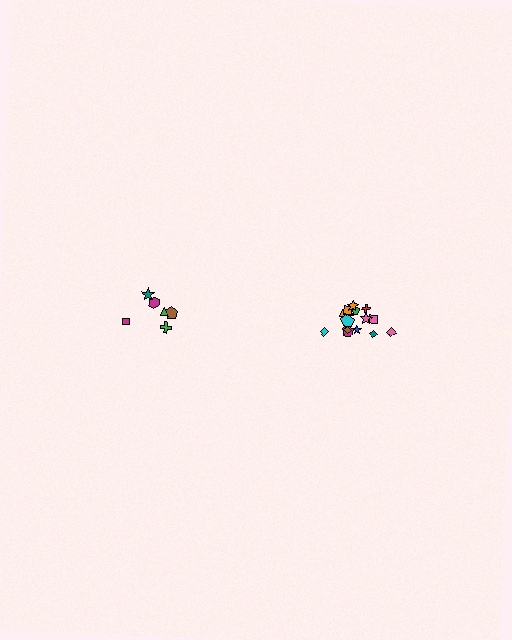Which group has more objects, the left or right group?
The right group.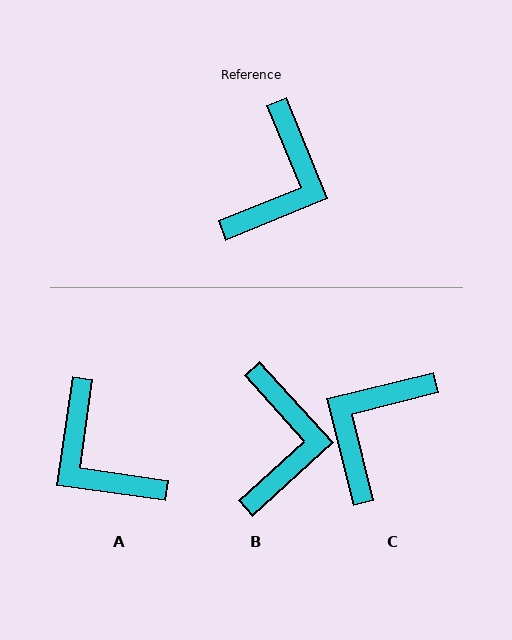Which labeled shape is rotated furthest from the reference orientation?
C, about 172 degrees away.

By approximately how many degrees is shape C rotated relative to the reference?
Approximately 172 degrees counter-clockwise.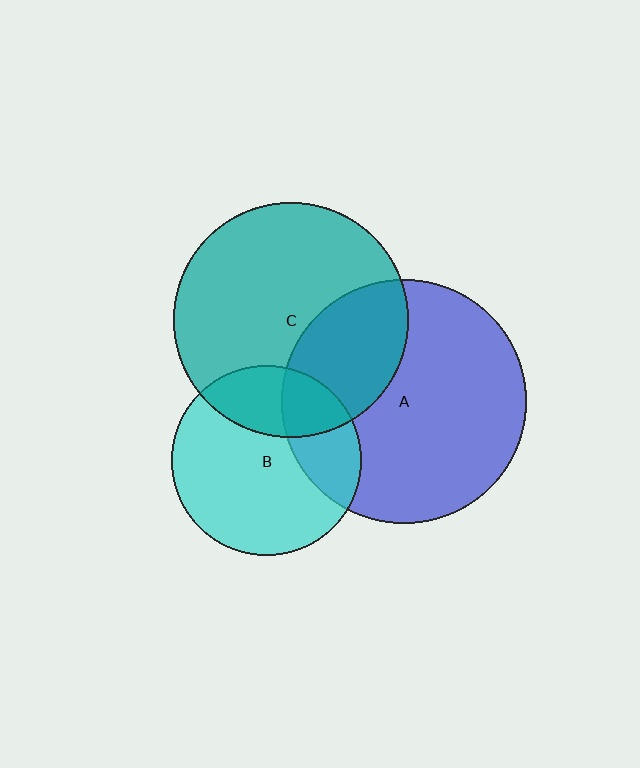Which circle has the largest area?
Circle A (blue).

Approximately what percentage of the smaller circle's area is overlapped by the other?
Approximately 30%.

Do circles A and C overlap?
Yes.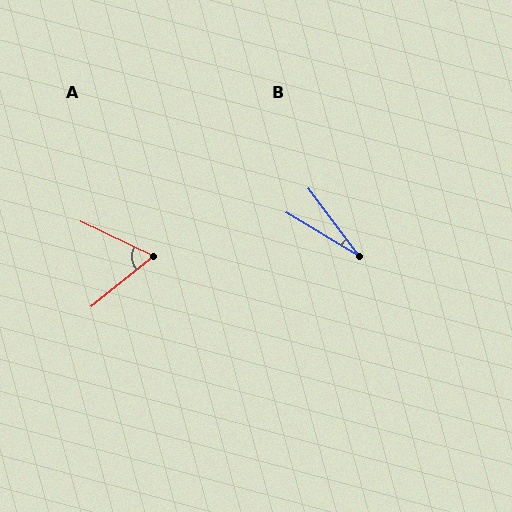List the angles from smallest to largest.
B (22°), A (64°).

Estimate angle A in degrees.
Approximately 64 degrees.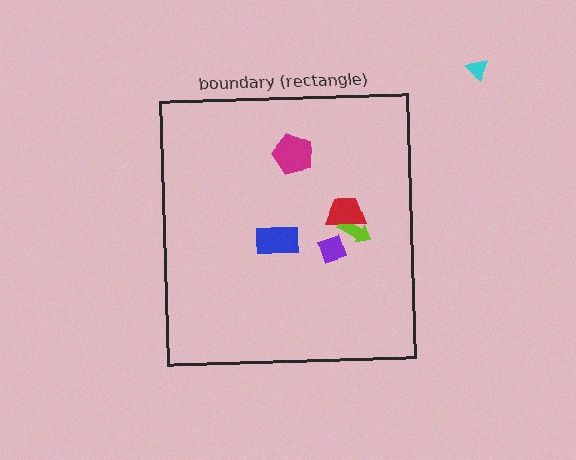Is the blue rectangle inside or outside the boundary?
Inside.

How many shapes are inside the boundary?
5 inside, 1 outside.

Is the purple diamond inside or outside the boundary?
Inside.